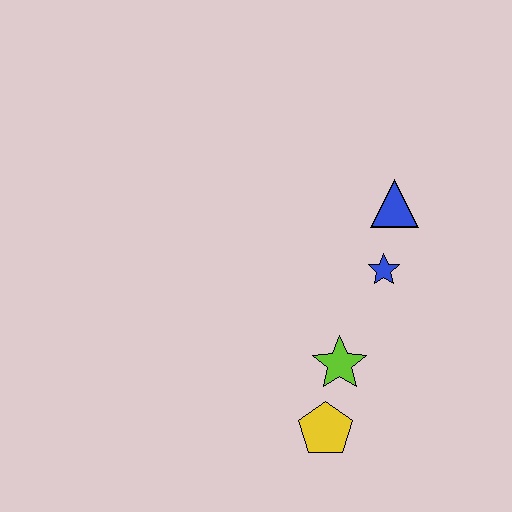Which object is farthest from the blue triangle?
The yellow pentagon is farthest from the blue triangle.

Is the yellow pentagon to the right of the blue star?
No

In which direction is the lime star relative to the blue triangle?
The lime star is below the blue triangle.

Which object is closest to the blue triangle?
The blue star is closest to the blue triangle.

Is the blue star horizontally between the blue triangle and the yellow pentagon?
Yes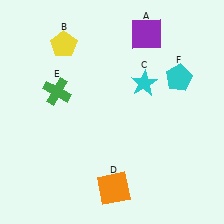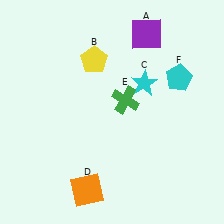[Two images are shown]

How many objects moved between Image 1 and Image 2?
3 objects moved between the two images.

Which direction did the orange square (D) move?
The orange square (D) moved left.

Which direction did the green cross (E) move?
The green cross (E) moved right.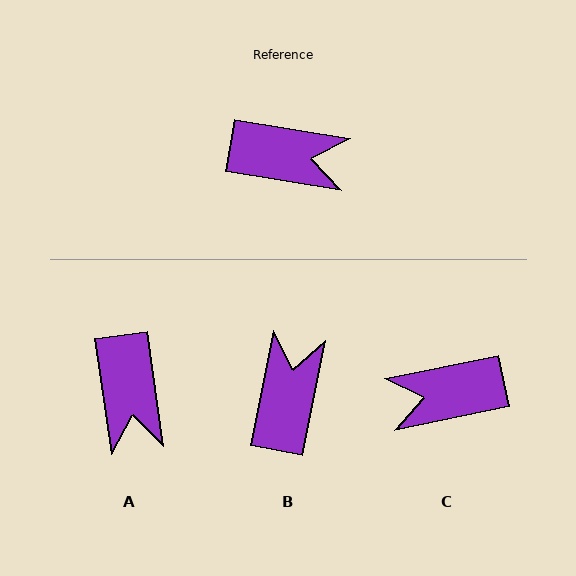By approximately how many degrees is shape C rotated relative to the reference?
Approximately 159 degrees clockwise.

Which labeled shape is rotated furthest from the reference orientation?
C, about 159 degrees away.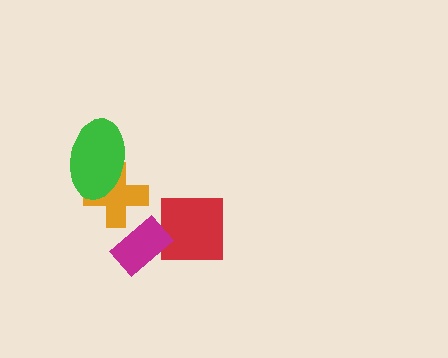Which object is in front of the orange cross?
The green ellipse is in front of the orange cross.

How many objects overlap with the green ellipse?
1 object overlaps with the green ellipse.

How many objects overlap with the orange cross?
1 object overlaps with the orange cross.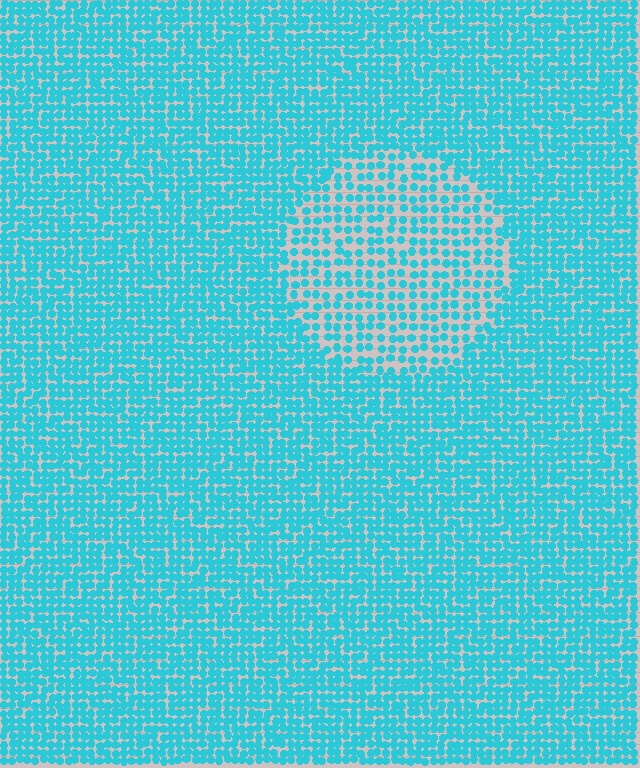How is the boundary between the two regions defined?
The boundary is defined by a change in element density (approximately 1.8x ratio). All elements are the same color, size, and shape.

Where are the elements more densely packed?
The elements are more densely packed outside the circle boundary.